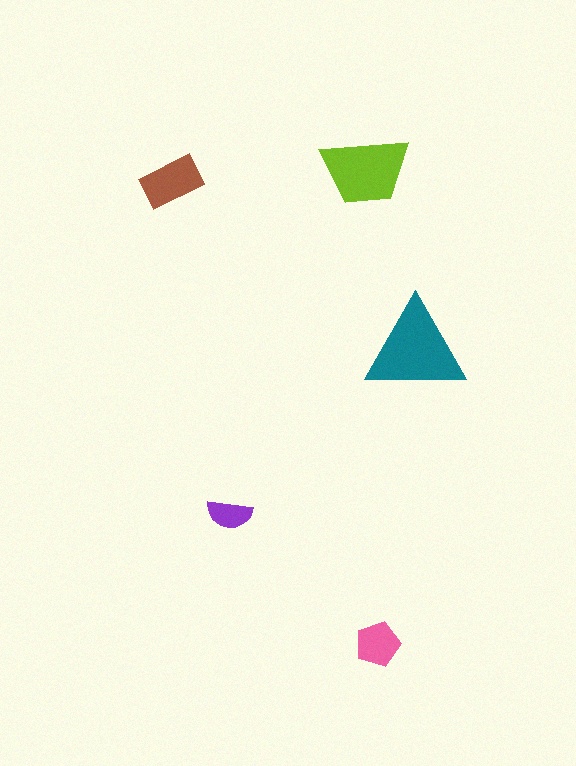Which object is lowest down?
The pink pentagon is bottommost.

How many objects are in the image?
There are 5 objects in the image.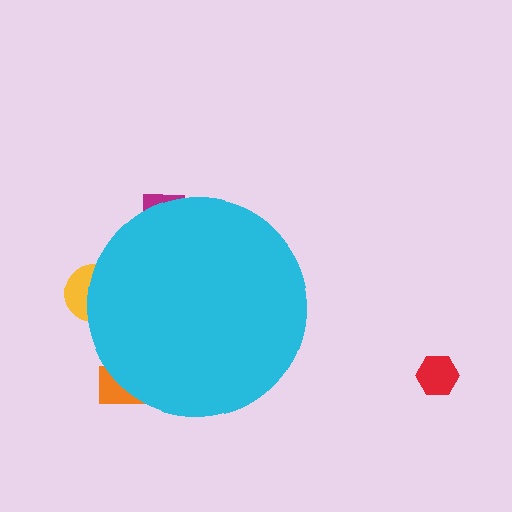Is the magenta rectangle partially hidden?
Yes, the magenta rectangle is partially hidden behind the cyan circle.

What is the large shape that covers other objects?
A cyan circle.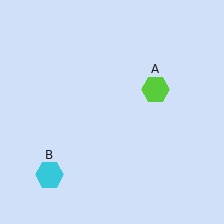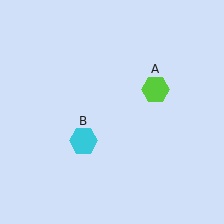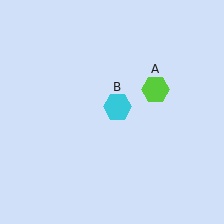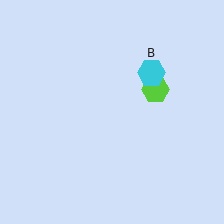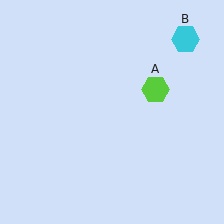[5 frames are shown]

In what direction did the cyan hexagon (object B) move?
The cyan hexagon (object B) moved up and to the right.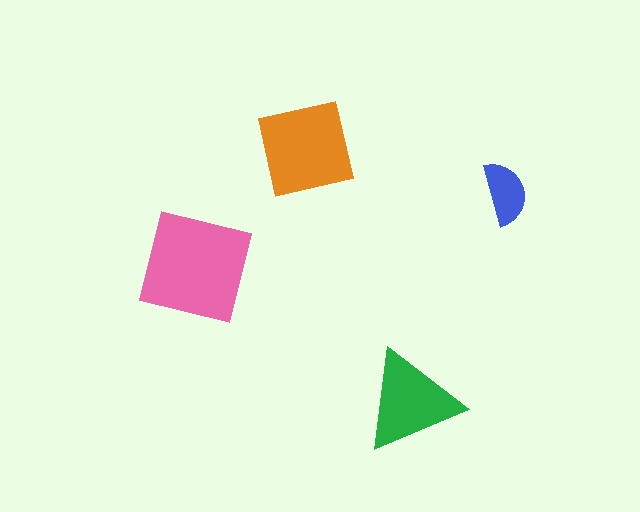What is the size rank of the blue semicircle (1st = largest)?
4th.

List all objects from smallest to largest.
The blue semicircle, the green triangle, the orange square, the pink square.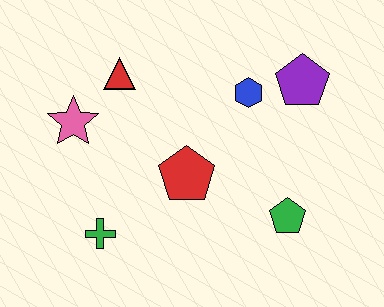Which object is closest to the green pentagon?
The red pentagon is closest to the green pentagon.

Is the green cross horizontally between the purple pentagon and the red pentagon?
No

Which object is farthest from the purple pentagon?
The green cross is farthest from the purple pentagon.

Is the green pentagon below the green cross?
No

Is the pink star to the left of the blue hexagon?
Yes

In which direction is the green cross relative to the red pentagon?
The green cross is to the left of the red pentagon.